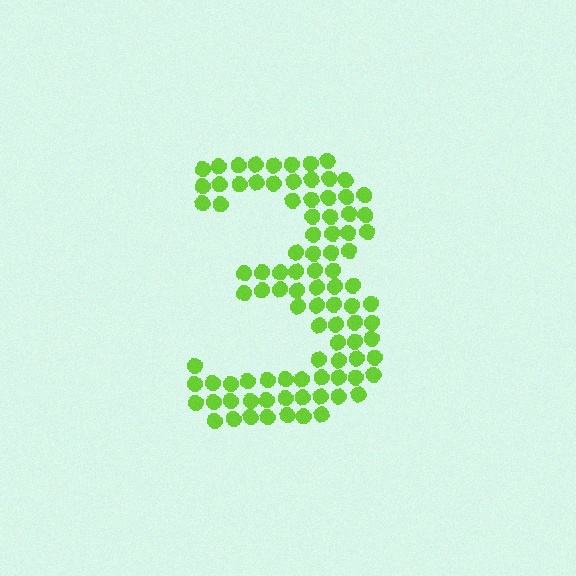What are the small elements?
The small elements are circles.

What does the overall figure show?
The overall figure shows the digit 3.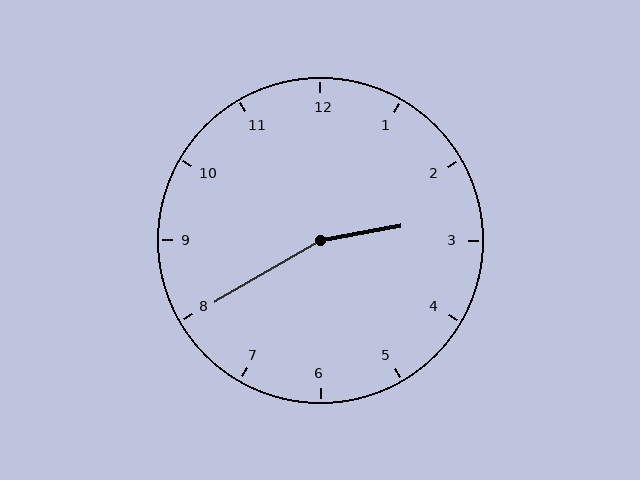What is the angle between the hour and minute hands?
Approximately 160 degrees.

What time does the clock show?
2:40.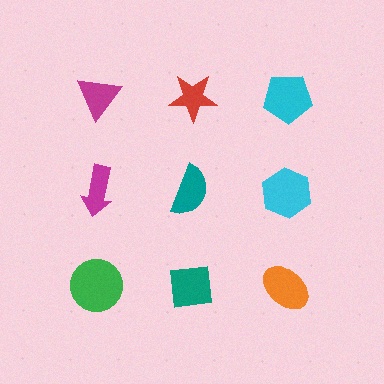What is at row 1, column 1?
A magenta triangle.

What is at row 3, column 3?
An orange ellipse.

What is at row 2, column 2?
A teal semicircle.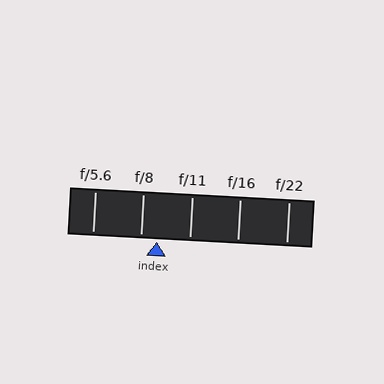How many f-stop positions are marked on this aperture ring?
There are 5 f-stop positions marked.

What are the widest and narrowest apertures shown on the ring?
The widest aperture shown is f/5.6 and the narrowest is f/22.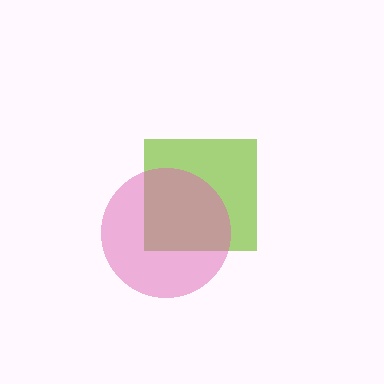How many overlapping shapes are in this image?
There are 2 overlapping shapes in the image.